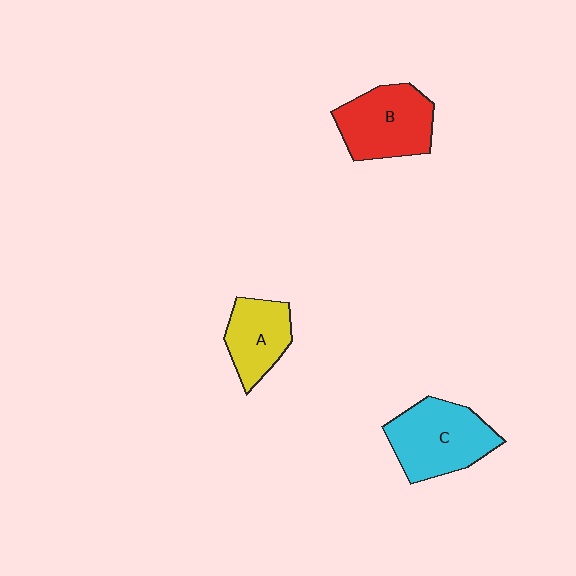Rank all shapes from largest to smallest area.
From largest to smallest: C (cyan), B (red), A (yellow).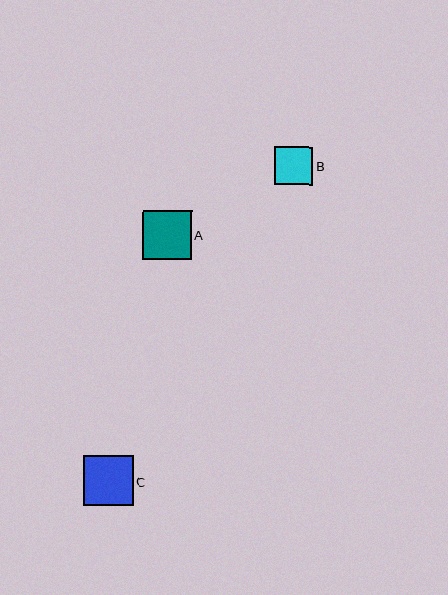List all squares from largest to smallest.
From largest to smallest: C, A, B.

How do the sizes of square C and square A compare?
Square C and square A are approximately the same size.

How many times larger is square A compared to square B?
Square A is approximately 1.3 times the size of square B.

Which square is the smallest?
Square B is the smallest with a size of approximately 38 pixels.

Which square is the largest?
Square C is the largest with a size of approximately 49 pixels.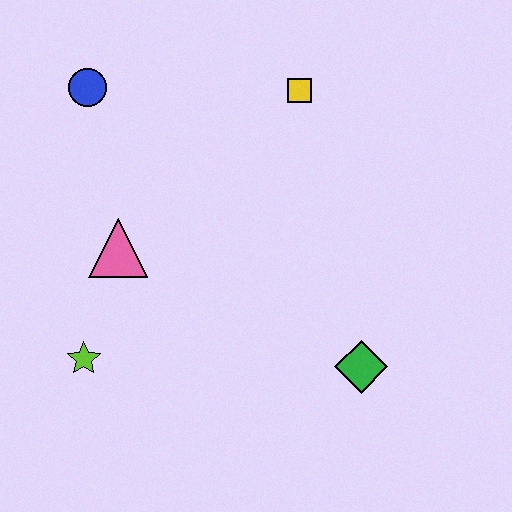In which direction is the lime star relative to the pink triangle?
The lime star is below the pink triangle.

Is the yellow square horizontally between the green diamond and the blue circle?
Yes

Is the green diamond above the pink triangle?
No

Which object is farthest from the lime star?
The yellow square is farthest from the lime star.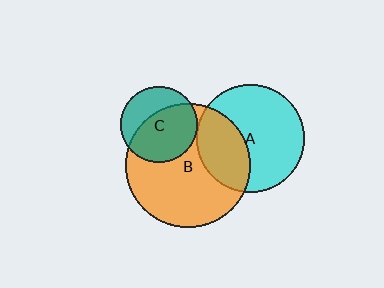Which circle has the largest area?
Circle B (orange).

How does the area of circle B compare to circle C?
Approximately 2.6 times.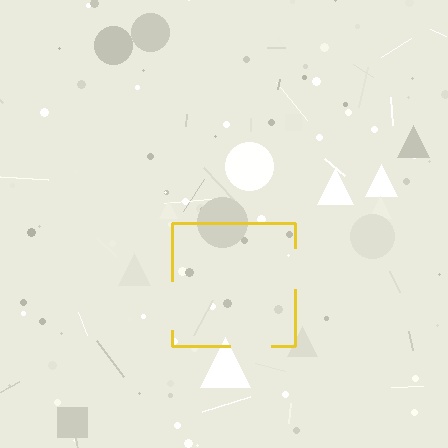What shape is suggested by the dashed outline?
The dashed outline suggests a square.